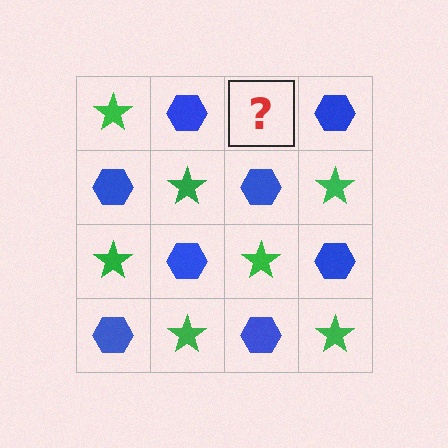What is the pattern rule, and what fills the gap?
The rule is that it alternates green star and blue hexagon in a checkerboard pattern. The gap should be filled with a green star.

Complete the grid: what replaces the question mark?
The question mark should be replaced with a green star.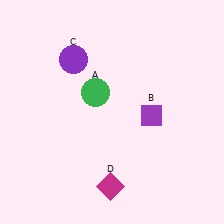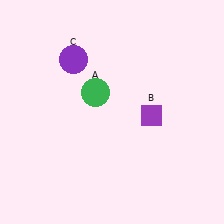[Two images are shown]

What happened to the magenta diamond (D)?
The magenta diamond (D) was removed in Image 2. It was in the bottom-left area of Image 1.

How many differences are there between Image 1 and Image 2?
There is 1 difference between the two images.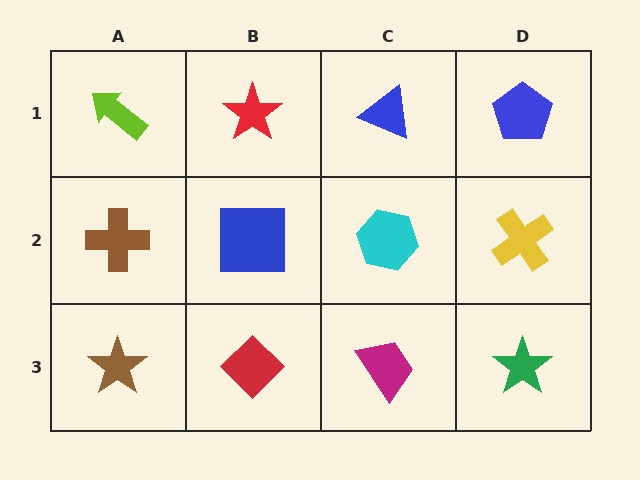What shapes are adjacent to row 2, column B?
A red star (row 1, column B), a red diamond (row 3, column B), a brown cross (row 2, column A), a cyan hexagon (row 2, column C).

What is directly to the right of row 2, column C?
A yellow cross.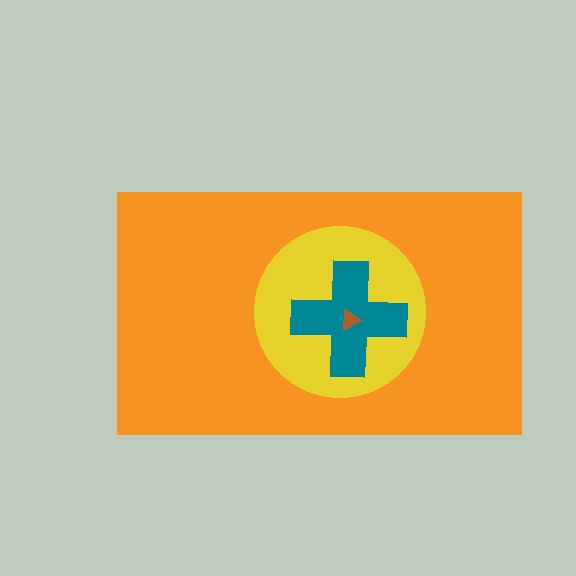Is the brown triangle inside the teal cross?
Yes.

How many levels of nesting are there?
4.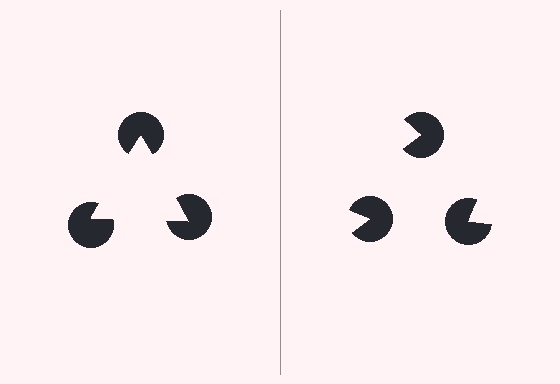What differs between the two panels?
The pac-man discs are positioned identically on both sides; only the wedge orientations differ. On the left they align to a triangle; on the right they are misaligned.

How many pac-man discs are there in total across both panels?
6 — 3 on each side.